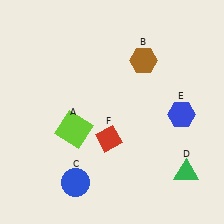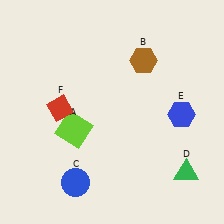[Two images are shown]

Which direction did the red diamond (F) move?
The red diamond (F) moved left.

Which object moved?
The red diamond (F) moved left.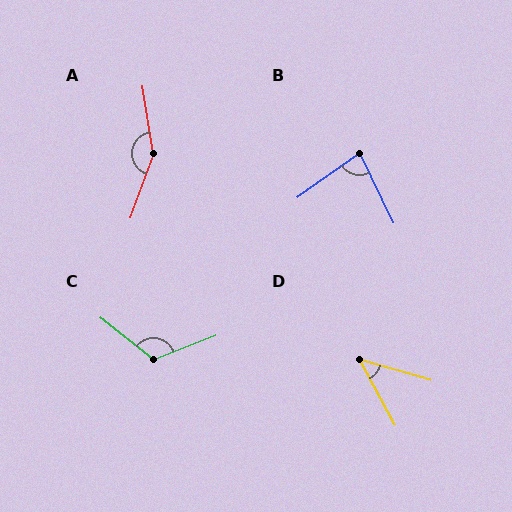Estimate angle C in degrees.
Approximately 120 degrees.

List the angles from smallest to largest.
D (45°), B (80°), C (120°), A (151°).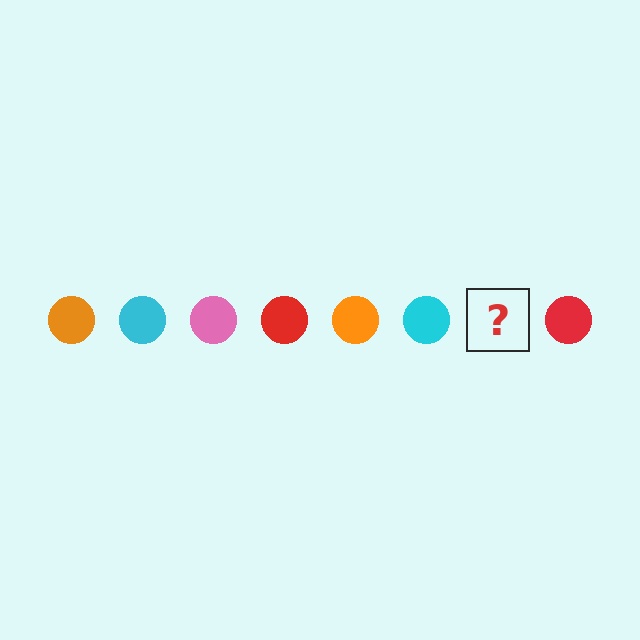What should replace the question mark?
The question mark should be replaced with a pink circle.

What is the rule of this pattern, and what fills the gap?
The rule is that the pattern cycles through orange, cyan, pink, red circles. The gap should be filled with a pink circle.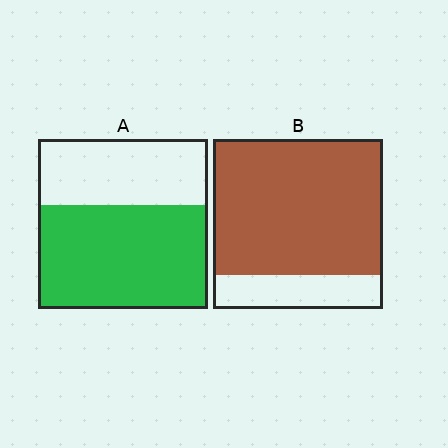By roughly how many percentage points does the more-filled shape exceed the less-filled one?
By roughly 20 percentage points (B over A).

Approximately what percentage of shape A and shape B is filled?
A is approximately 60% and B is approximately 80%.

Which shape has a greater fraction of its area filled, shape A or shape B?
Shape B.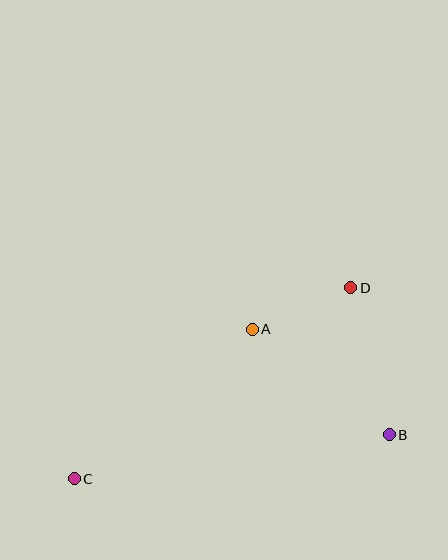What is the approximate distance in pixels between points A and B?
The distance between A and B is approximately 173 pixels.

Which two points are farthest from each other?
Points C and D are farthest from each other.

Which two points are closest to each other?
Points A and D are closest to each other.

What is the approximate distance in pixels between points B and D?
The distance between B and D is approximately 152 pixels.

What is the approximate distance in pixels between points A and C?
The distance between A and C is approximately 232 pixels.